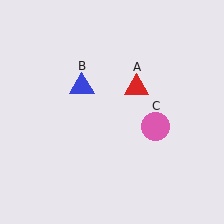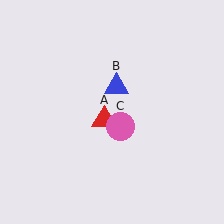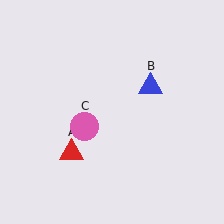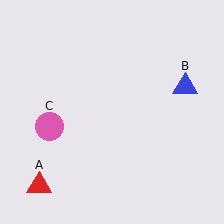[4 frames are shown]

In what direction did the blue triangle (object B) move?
The blue triangle (object B) moved right.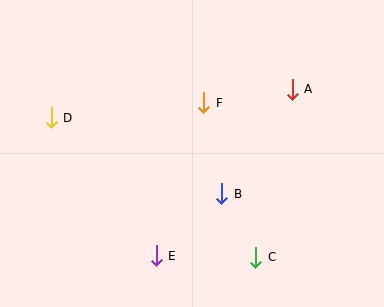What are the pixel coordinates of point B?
Point B is at (222, 194).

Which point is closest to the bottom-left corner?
Point E is closest to the bottom-left corner.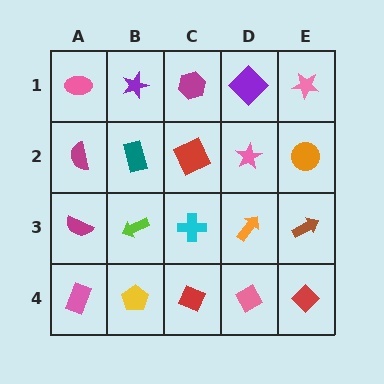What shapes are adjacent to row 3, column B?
A teal rectangle (row 2, column B), a yellow pentagon (row 4, column B), a magenta semicircle (row 3, column A), a cyan cross (row 3, column C).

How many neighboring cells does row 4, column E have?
2.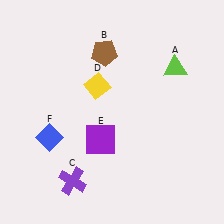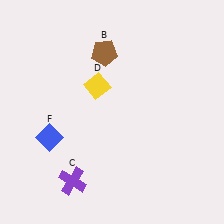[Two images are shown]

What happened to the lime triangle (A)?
The lime triangle (A) was removed in Image 2. It was in the top-right area of Image 1.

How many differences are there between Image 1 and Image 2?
There are 2 differences between the two images.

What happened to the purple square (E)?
The purple square (E) was removed in Image 2. It was in the bottom-left area of Image 1.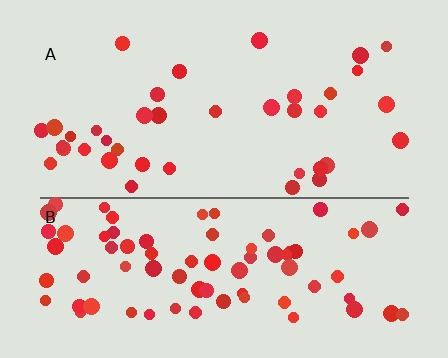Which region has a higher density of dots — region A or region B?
B (the bottom).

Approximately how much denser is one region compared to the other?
Approximately 2.1× — region B over region A.